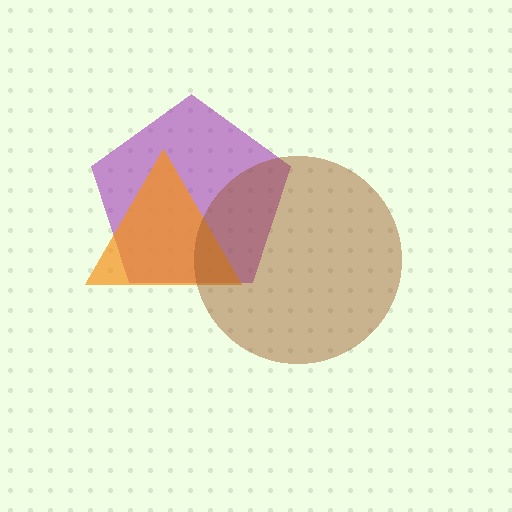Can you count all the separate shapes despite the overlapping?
Yes, there are 3 separate shapes.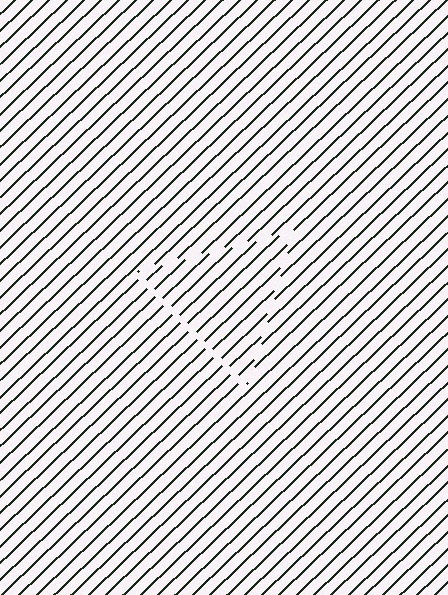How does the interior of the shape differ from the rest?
The interior of the shape contains the same grating, shifted by half a period — the contour is defined by the phase discontinuity where line-ends from the inner and outer gratings abut.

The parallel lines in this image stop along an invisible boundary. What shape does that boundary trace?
An illusory triangle. The interior of the shape contains the same grating, shifted by half a period — the contour is defined by the phase discontinuity where line-ends from the inner and outer gratings abut.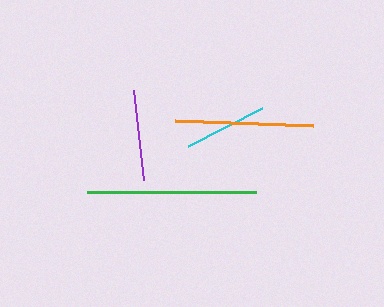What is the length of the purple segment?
The purple segment is approximately 90 pixels long.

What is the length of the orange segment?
The orange segment is approximately 138 pixels long.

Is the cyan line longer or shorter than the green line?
The green line is longer than the cyan line.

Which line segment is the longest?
The green line is the longest at approximately 169 pixels.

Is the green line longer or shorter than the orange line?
The green line is longer than the orange line.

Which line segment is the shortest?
The cyan line is the shortest at approximately 83 pixels.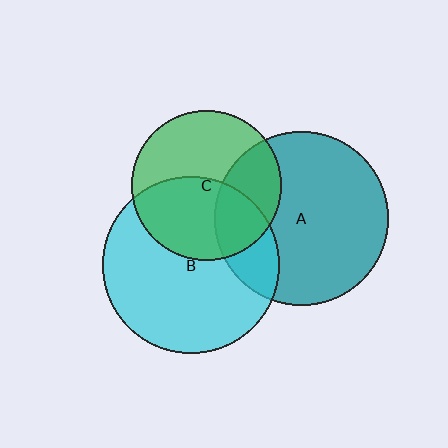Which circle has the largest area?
Circle B (cyan).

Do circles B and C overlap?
Yes.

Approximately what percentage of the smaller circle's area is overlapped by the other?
Approximately 45%.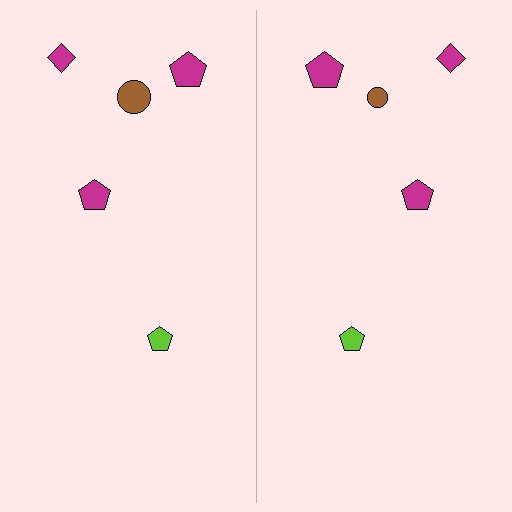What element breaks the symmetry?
The brown circle on the right side has a different size than its mirror counterpart.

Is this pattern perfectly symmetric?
No, the pattern is not perfectly symmetric. The brown circle on the right side has a different size than its mirror counterpart.